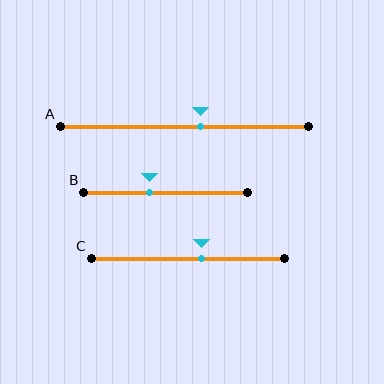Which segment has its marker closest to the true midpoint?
Segment A has its marker closest to the true midpoint.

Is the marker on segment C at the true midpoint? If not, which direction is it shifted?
No, the marker on segment C is shifted to the right by about 7% of the segment length.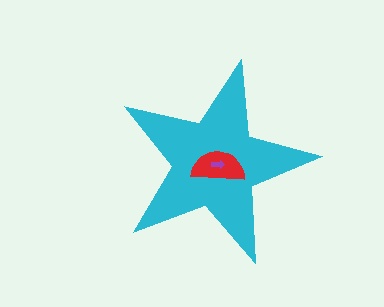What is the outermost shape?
The cyan star.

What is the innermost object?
The purple arrow.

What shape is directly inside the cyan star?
The red semicircle.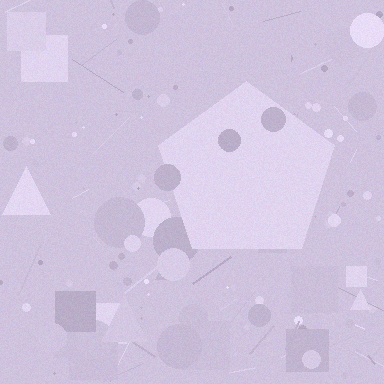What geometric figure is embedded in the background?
A pentagon is embedded in the background.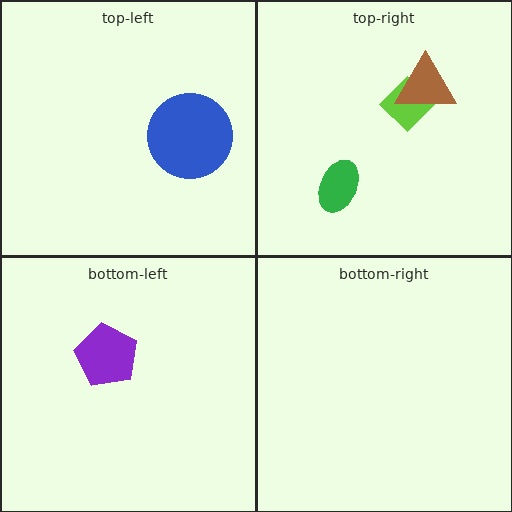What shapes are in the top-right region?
The green ellipse, the lime diamond, the brown triangle.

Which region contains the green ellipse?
The top-right region.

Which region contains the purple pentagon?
The bottom-left region.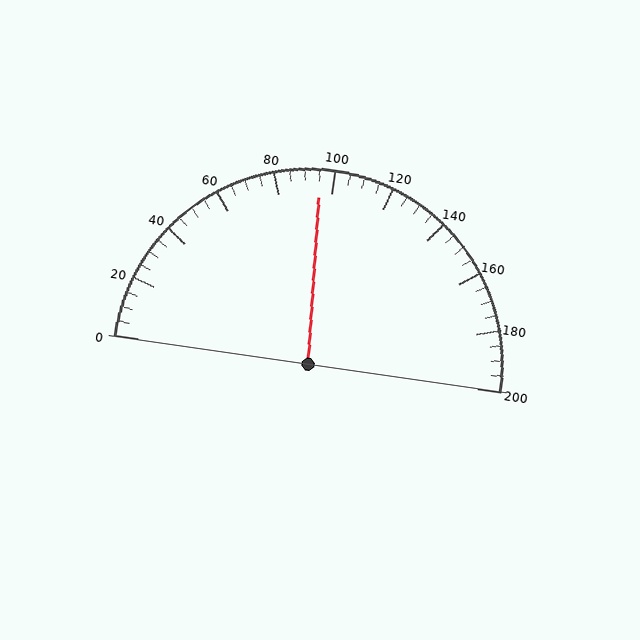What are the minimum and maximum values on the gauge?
The gauge ranges from 0 to 200.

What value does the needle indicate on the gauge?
The needle indicates approximately 95.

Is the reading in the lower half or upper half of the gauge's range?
The reading is in the lower half of the range (0 to 200).